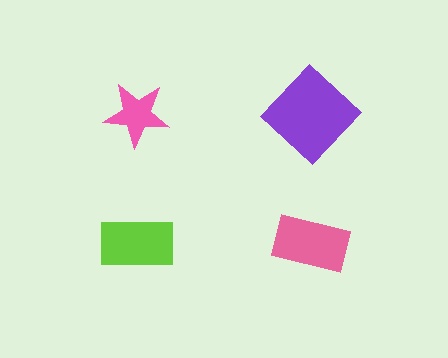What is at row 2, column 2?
A pink rectangle.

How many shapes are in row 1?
2 shapes.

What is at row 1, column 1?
A pink star.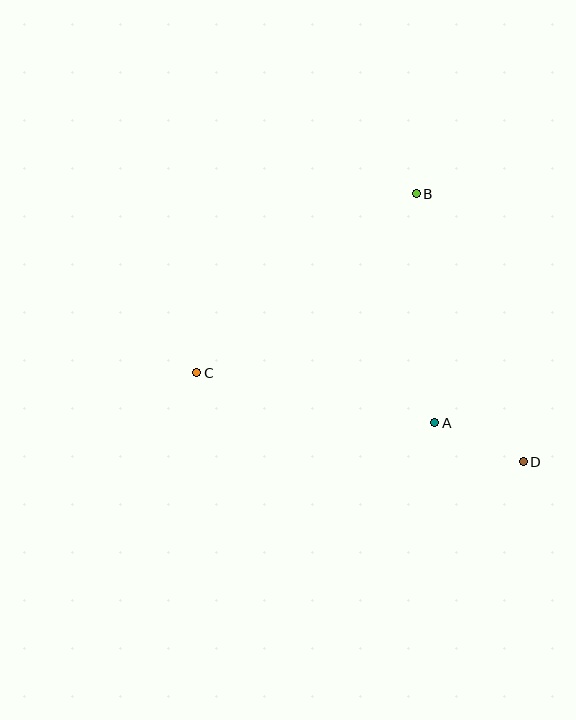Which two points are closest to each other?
Points A and D are closest to each other.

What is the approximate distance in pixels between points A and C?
The distance between A and C is approximately 243 pixels.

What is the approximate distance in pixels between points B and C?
The distance between B and C is approximately 283 pixels.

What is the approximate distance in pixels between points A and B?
The distance between A and B is approximately 230 pixels.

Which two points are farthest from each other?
Points C and D are farthest from each other.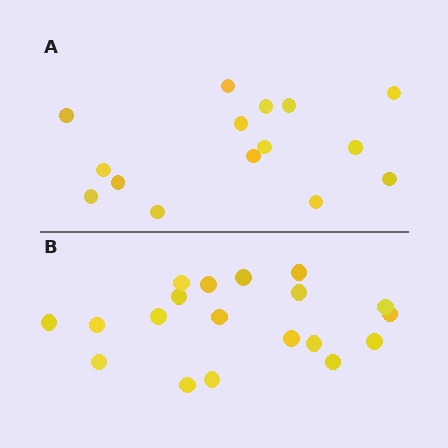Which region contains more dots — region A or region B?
Region B (the bottom region) has more dots.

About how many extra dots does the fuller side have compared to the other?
Region B has about 4 more dots than region A.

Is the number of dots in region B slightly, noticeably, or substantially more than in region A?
Region B has noticeably more, but not dramatically so. The ratio is roughly 1.3 to 1.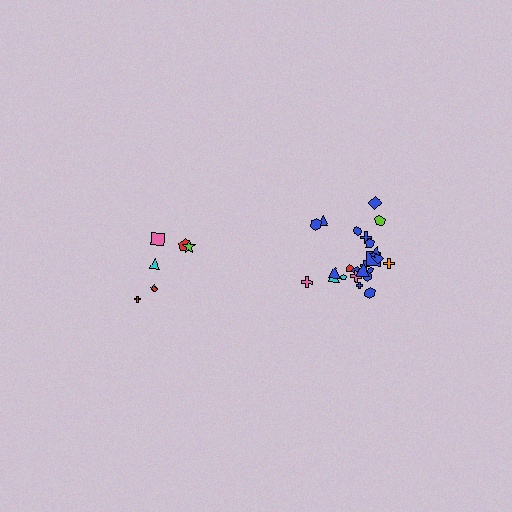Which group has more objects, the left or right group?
The right group.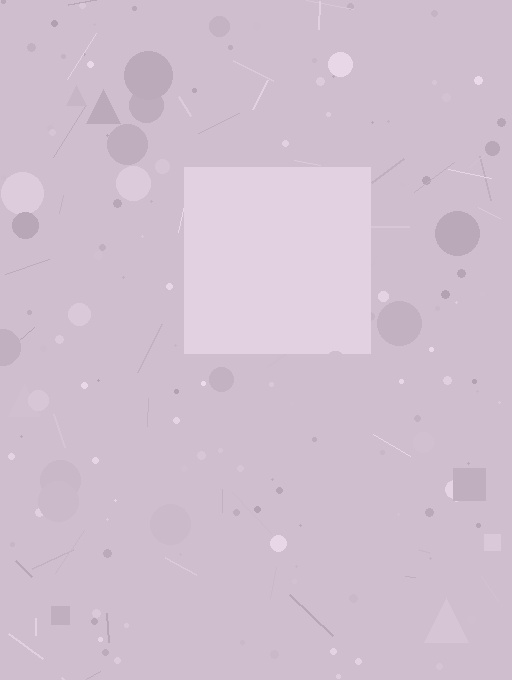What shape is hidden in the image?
A square is hidden in the image.